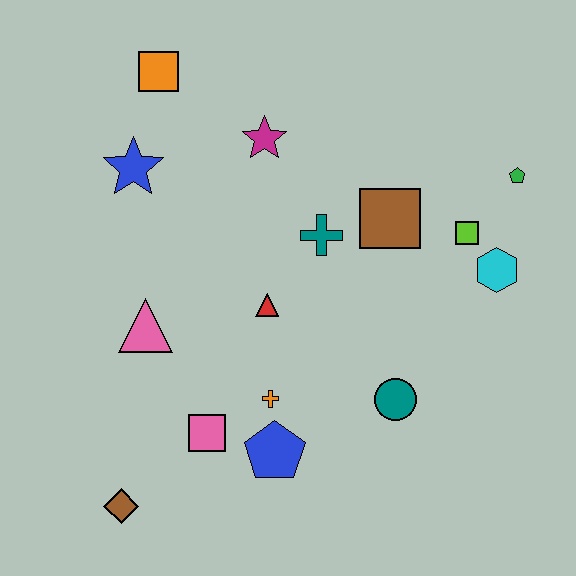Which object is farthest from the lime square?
The brown diamond is farthest from the lime square.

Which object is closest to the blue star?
The orange square is closest to the blue star.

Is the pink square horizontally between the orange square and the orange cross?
Yes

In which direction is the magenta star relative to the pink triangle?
The magenta star is above the pink triangle.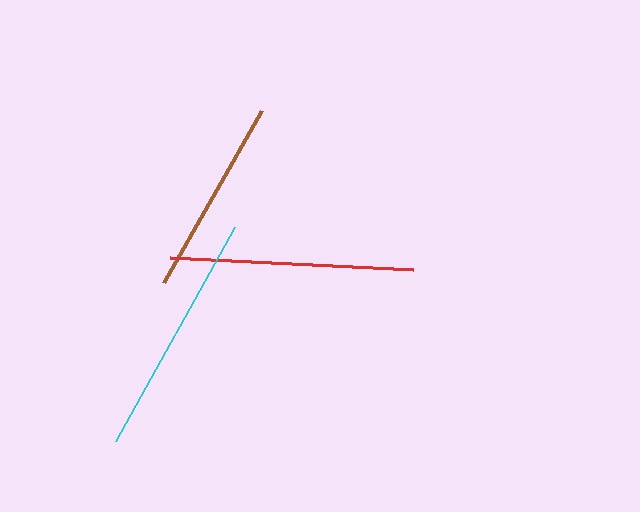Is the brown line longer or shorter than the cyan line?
The cyan line is longer than the brown line.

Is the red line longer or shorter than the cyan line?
The cyan line is longer than the red line.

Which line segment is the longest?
The cyan line is the longest at approximately 246 pixels.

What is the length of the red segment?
The red segment is approximately 243 pixels long.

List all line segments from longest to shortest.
From longest to shortest: cyan, red, brown.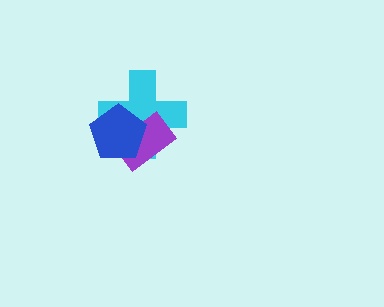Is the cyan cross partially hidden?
Yes, it is partially covered by another shape.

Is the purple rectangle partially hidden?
Yes, it is partially covered by another shape.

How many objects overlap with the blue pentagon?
2 objects overlap with the blue pentagon.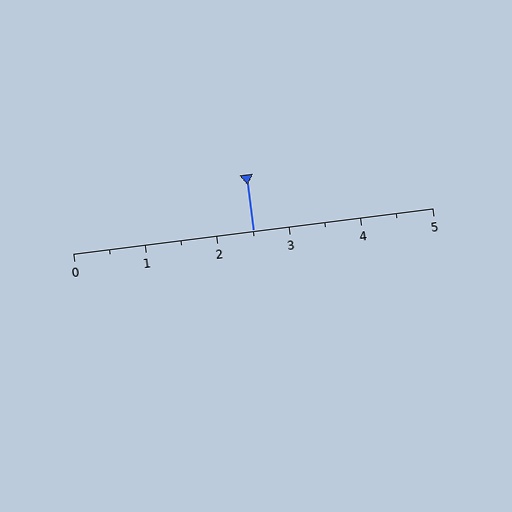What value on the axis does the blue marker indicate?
The marker indicates approximately 2.5.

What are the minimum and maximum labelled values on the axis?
The axis runs from 0 to 5.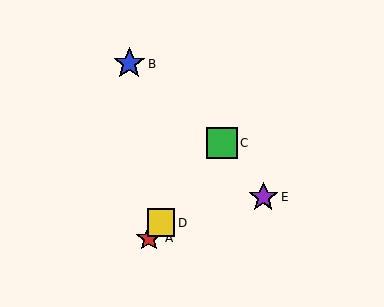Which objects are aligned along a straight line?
Objects A, C, D are aligned along a straight line.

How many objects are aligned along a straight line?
3 objects (A, C, D) are aligned along a straight line.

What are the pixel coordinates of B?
Object B is at (129, 64).